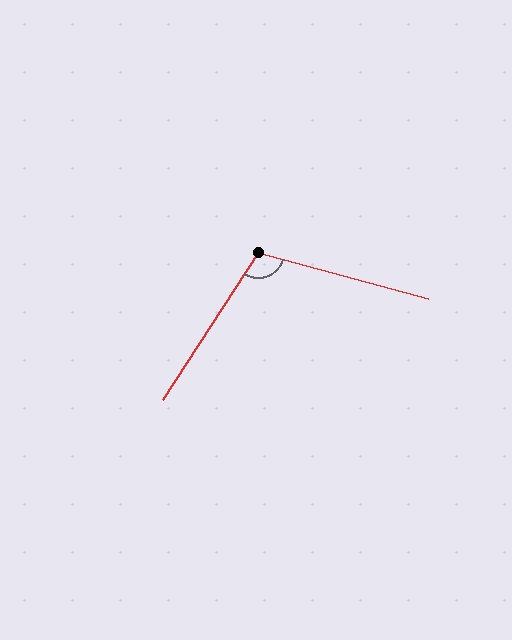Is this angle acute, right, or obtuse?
It is obtuse.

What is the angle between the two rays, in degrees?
Approximately 108 degrees.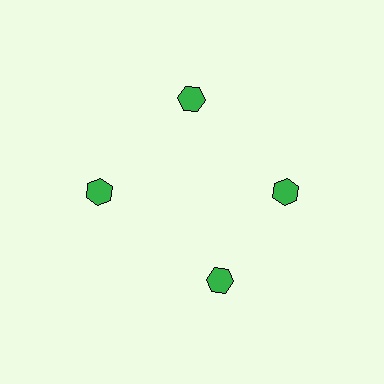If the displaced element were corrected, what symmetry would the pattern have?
It would have 4-fold rotational symmetry — the pattern would map onto itself every 90 degrees.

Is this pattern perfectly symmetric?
No. The 4 green hexagons are arranged in a ring, but one element near the 6 o'clock position is rotated out of alignment along the ring, breaking the 4-fold rotational symmetry.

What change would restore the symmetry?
The symmetry would be restored by rotating it back into even spacing with its neighbors so that all 4 hexagons sit at equal angles and equal distance from the center.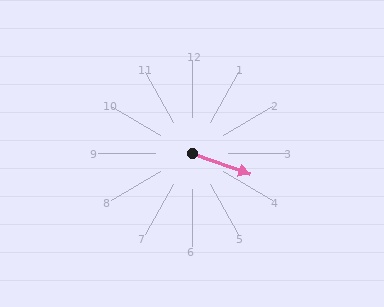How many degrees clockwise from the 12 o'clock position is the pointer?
Approximately 110 degrees.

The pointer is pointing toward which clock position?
Roughly 4 o'clock.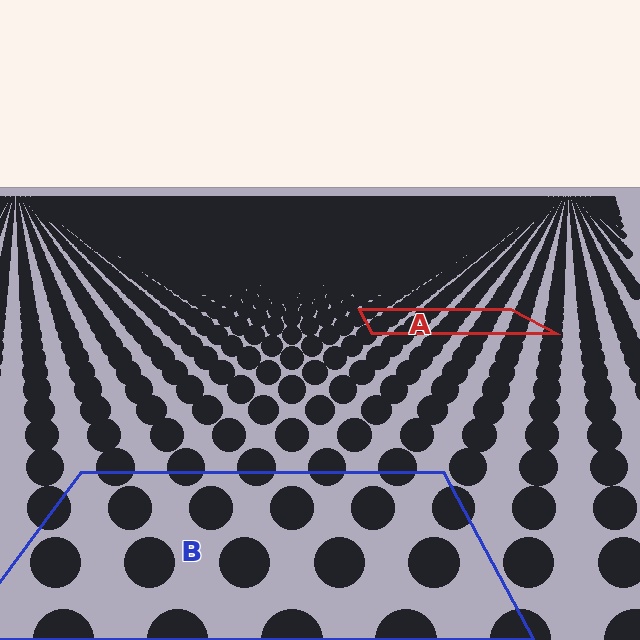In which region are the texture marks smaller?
The texture marks are smaller in region A, because it is farther away.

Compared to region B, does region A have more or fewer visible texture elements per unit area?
Region A has more texture elements per unit area — they are packed more densely because it is farther away.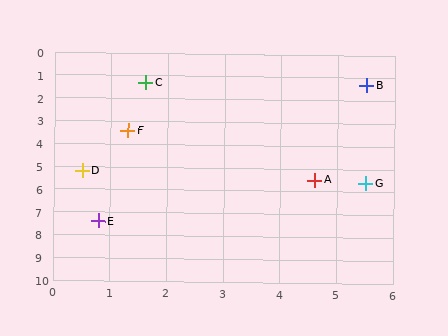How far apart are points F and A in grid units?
Points F and A are about 3.9 grid units apart.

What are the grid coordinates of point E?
Point E is at approximately (0.8, 7.4).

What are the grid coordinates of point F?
Point F is at approximately (1.3, 3.4).